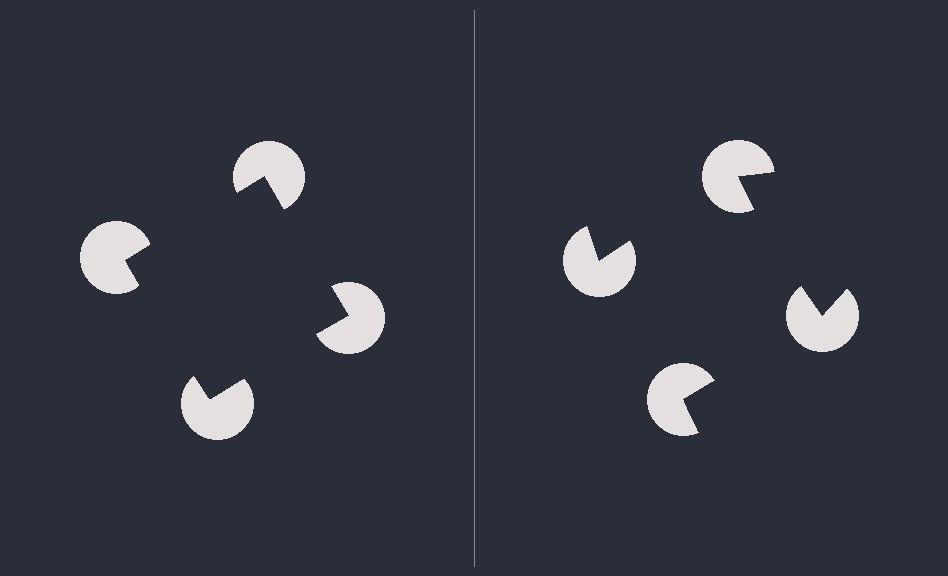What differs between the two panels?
The pac-man discs are positioned identically on both sides; only the wedge orientations differ. On the left they align to a square; on the right they are misaligned.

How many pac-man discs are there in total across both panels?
8 — 4 on each side.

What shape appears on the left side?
An illusory square.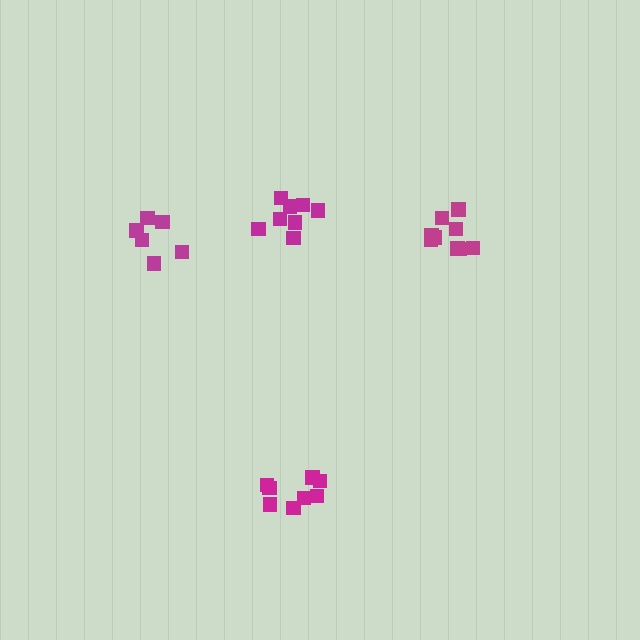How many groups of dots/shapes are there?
There are 4 groups.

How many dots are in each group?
Group 1: 8 dots, Group 2: 6 dots, Group 3: 9 dots, Group 4: 8 dots (31 total).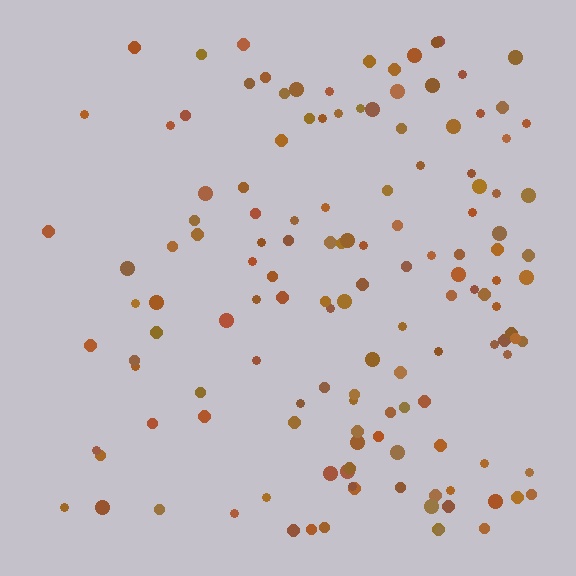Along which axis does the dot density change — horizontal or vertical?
Horizontal.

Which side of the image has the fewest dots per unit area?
The left.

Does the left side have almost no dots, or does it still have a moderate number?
Still a moderate number, just noticeably fewer than the right.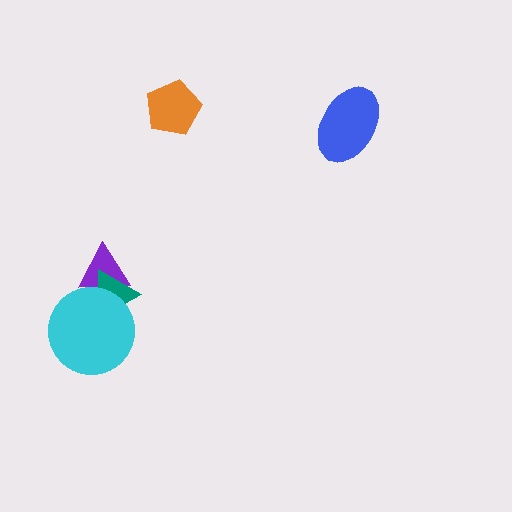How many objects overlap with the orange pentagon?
0 objects overlap with the orange pentagon.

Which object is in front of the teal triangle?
The cyan circle is in front of the teal triangle.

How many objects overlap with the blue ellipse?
0 objects overlap with the blue ellipse.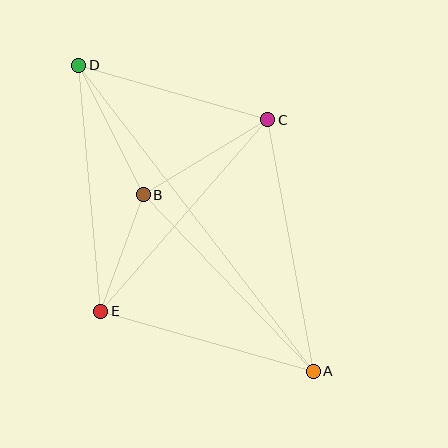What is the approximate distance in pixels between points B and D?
The distance between B and D is approximately 145 pixels.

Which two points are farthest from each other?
Points A and D are farthest from each other.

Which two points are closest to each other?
Points B and E are closest to each other.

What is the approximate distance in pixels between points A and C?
The distance between A and C is approximately 255 pixels.